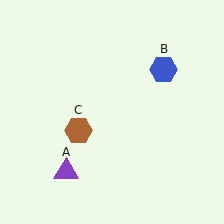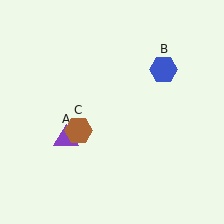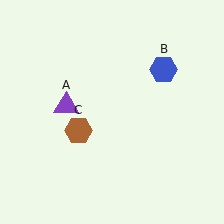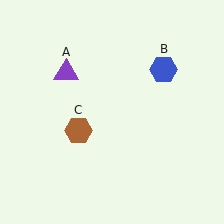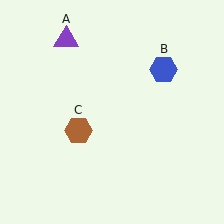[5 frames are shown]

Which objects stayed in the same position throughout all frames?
Blue hexagon (object B) and brown hexagon (object C) remained stationary.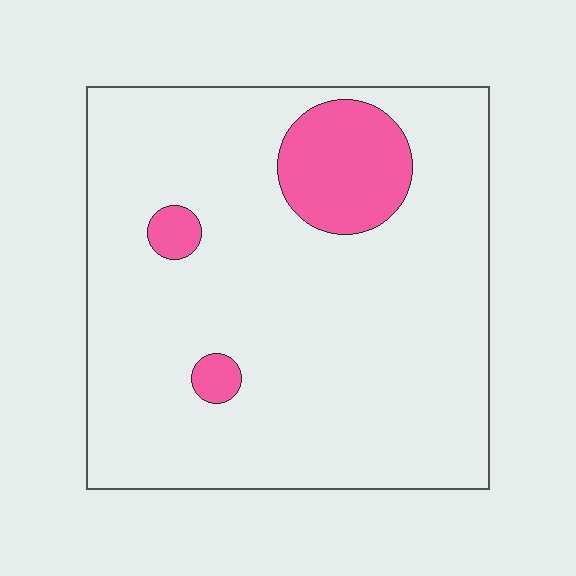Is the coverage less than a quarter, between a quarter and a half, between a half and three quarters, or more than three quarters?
Less than a quarter.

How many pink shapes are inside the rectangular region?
3.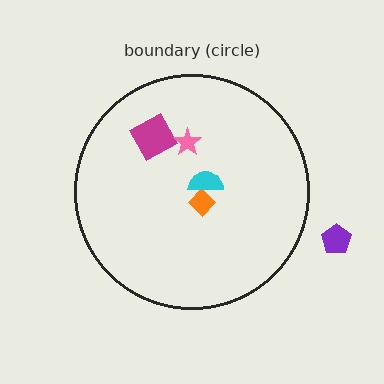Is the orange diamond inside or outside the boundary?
Inside.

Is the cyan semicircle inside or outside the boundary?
Inside.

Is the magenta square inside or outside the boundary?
Inside.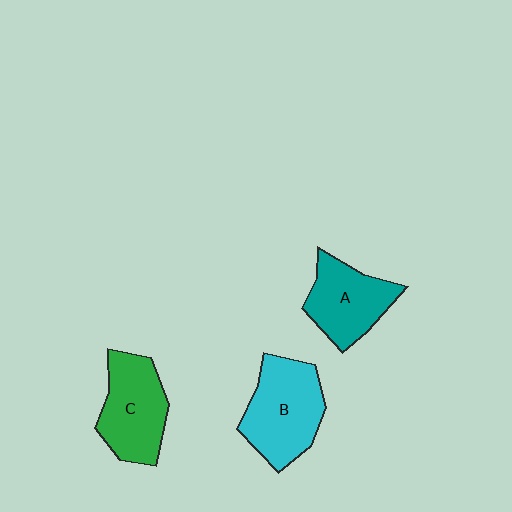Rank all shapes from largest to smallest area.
From largest to smallest: B (cyan), C (green), A (teal).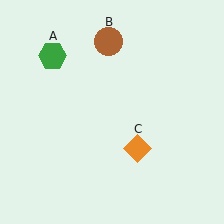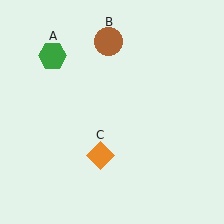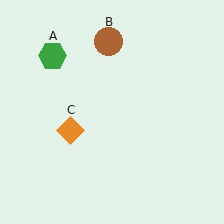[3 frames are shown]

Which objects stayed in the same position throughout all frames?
Green hexagon (object A) and brown circle (object B) remained stationary.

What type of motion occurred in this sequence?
The orange diamond (object C) rotated clockwise around the center of the scene.